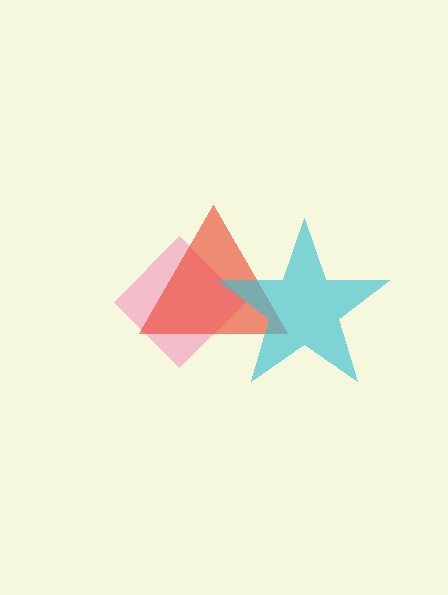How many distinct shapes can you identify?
There are 3 distinct shapes: a pink diamond, a red triangle, a cyan star.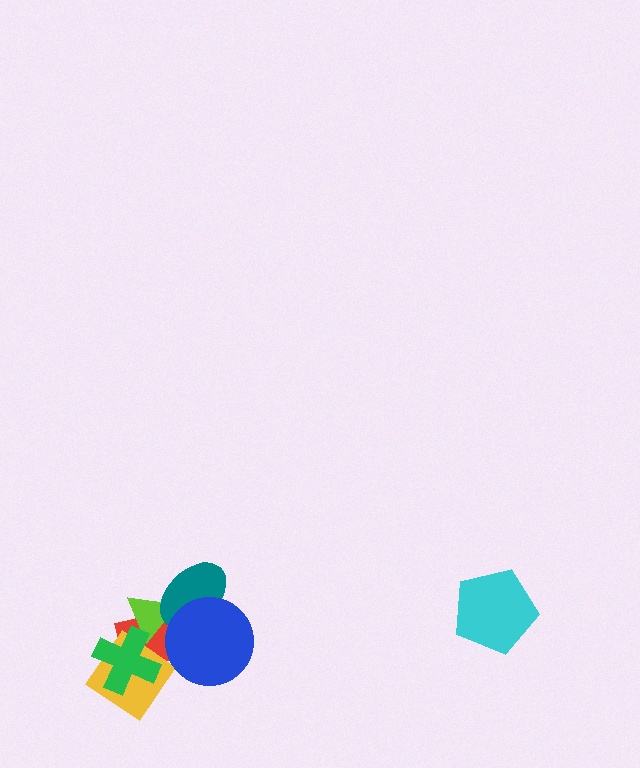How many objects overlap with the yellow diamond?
3 objects overlap with the yellow diamond.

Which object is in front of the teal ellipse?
The blue circle is in front of the teal ellipse.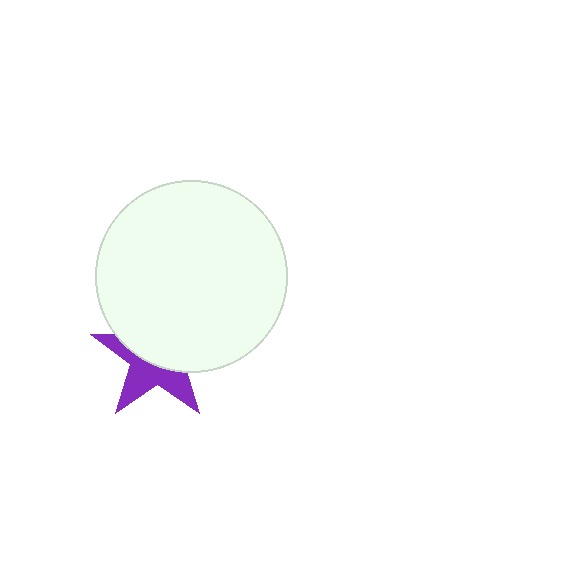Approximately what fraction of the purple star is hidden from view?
Roughly 56% of the purple star is hidden behind the white circle.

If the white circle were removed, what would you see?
You would see the complete purple star.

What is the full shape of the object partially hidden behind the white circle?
The partially hidden object is a purple star.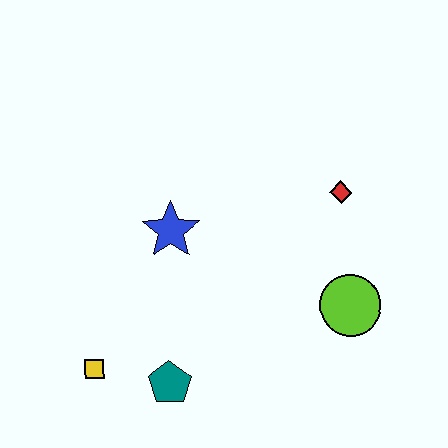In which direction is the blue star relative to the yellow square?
The blue star is above the yellow square.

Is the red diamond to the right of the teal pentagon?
Yes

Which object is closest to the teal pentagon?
The yellow square is closest to the teal pentagon.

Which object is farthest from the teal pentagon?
The red diamond is farthest from the teal pentagon.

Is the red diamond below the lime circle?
No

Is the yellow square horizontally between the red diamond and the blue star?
No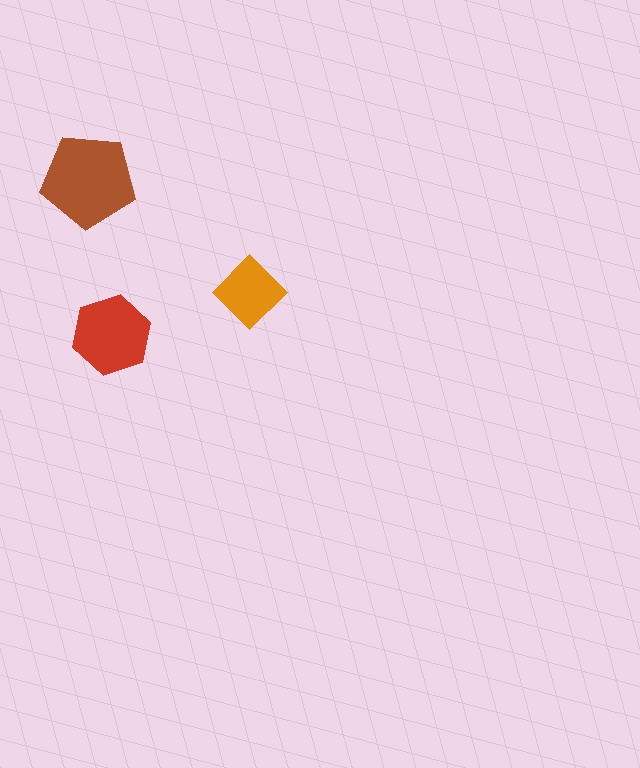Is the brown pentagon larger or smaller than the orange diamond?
Larger.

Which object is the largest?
The brown pentagon.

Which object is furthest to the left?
The brown pentagon is leftmost.